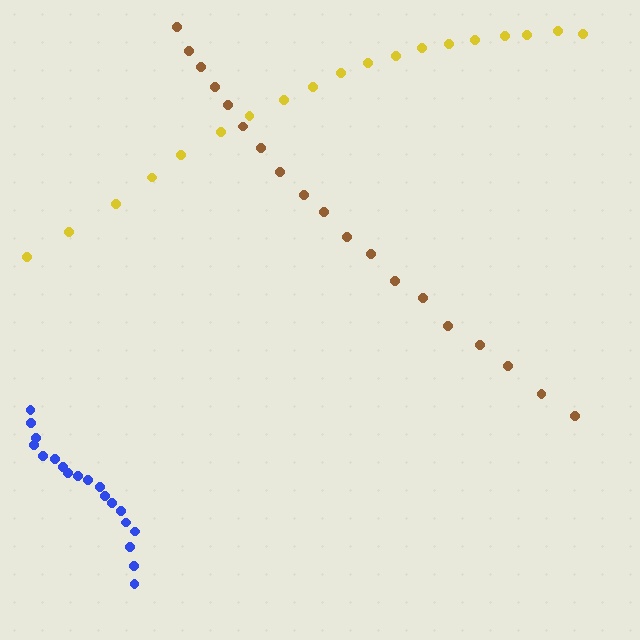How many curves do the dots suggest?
There are 3 distinct paths.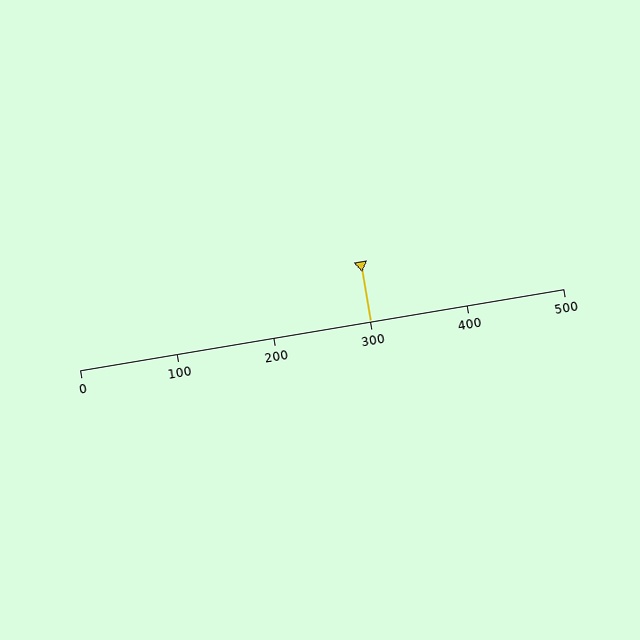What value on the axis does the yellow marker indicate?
The marker indicates approximately 300.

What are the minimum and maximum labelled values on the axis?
The axis runs from 0 to 500.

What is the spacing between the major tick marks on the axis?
The major ticks are spaced 100 apart.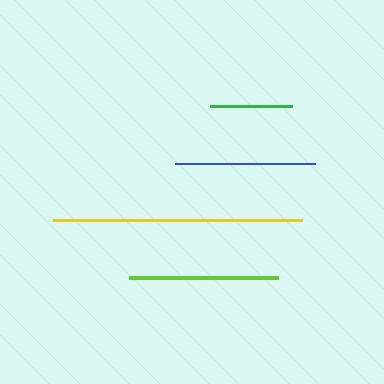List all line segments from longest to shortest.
From longest to shortest: yellow, lime, blue, green.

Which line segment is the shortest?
The green line is the shortest at approximately 82 pixels.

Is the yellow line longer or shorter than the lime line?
The yellow line is longer than the lime line.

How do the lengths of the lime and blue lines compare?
The lime and blue lines are approximately the same length.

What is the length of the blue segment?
The blue segment is approximately 140 pixels long.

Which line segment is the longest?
The yellow line is the longest at approximately 249 pixels.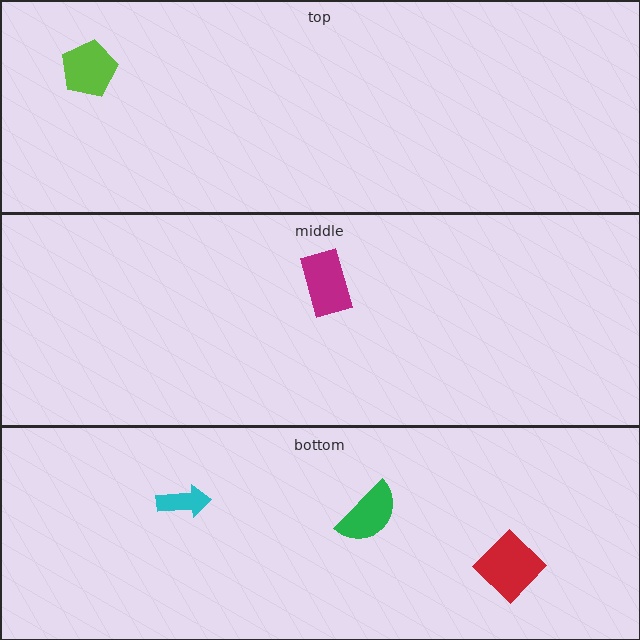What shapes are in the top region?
The lime pentagon.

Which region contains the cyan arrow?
The bottom region.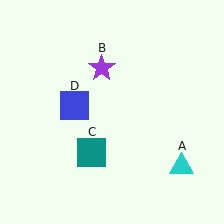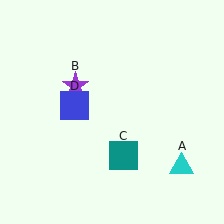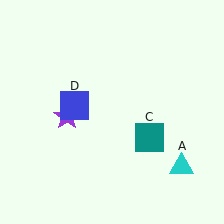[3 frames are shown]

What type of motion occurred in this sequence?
The purple star (object B), teal square (object C) rotated counterclockwise around the center of the scene.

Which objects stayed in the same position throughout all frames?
Cyan triangle (object A) and blue square (object D) remained stationary.